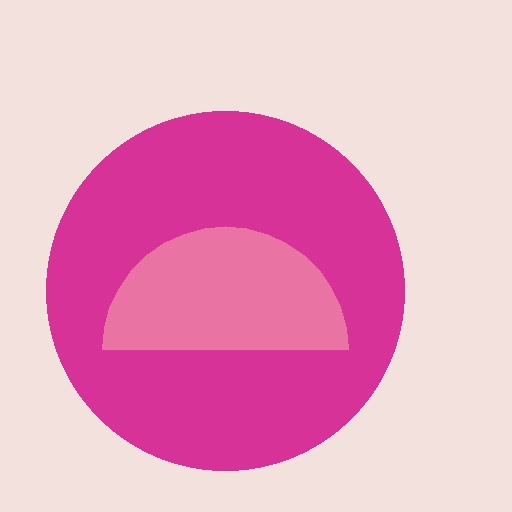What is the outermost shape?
The magenta circle.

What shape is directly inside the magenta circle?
The pink semicircle.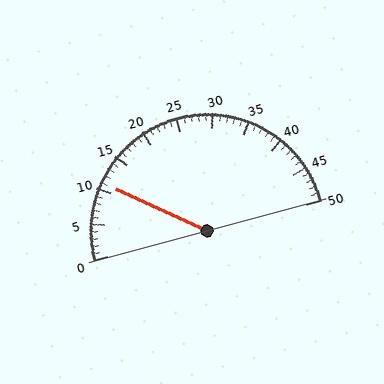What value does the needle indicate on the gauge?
The needle indicates approximately 11.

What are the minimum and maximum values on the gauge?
The gauge ranges from 0 to 50.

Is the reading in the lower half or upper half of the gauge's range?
The reading is in the lower half of the range (0 to 50).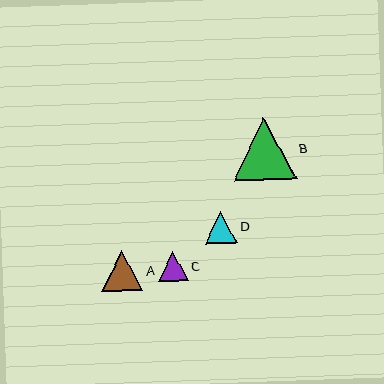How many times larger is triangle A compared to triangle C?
Triangle A is approximately 1.4 times the size of triangle C.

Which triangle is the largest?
Triangle B is the largest with a size of approximately 62 pixels.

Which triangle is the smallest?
Triangle C is the smallest with a size of approximately 30 pixels.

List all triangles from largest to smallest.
From largest to smallest: B, A, D, C.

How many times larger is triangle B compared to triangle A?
Triangle B is approximately 1.5 times the size of triangle A.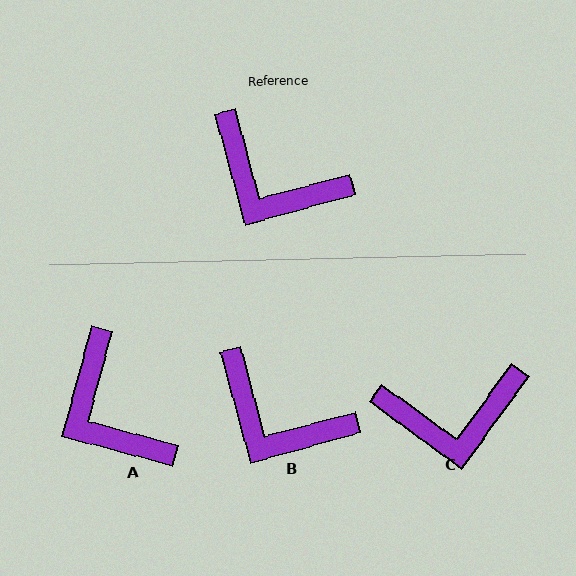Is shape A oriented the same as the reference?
No, it is off by about 30 degrees.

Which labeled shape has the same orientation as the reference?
B.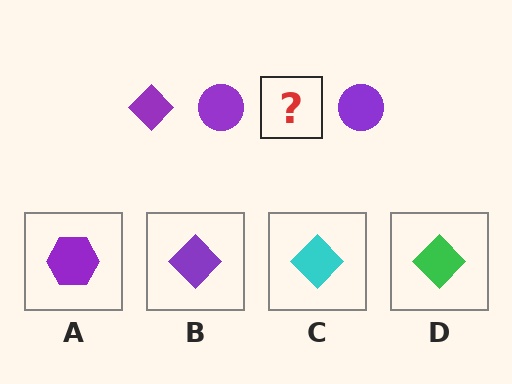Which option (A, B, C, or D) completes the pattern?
B.